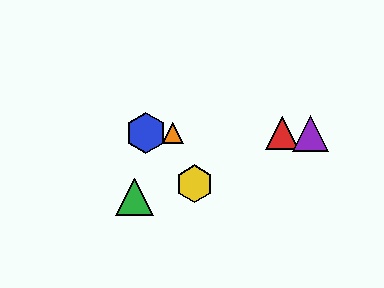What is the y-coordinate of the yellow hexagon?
The yellow hexagon is at y≈184.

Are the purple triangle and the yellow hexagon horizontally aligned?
No, the purple triangle is at y≈133 and the yellow hexagon is at y≈184.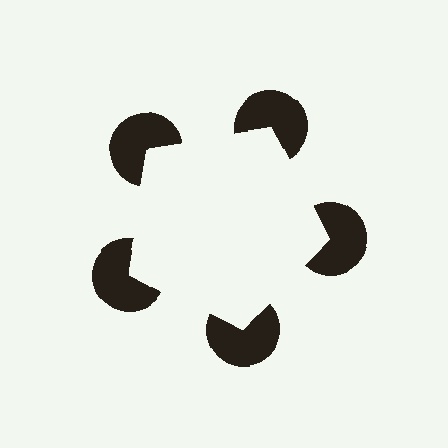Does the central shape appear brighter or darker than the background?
It typically appears slightly brighter than the background, even though no actual brightness change is drawn.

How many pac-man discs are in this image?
There are 5 — one at each vertex of the illusory pentagon.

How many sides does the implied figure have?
5 sides.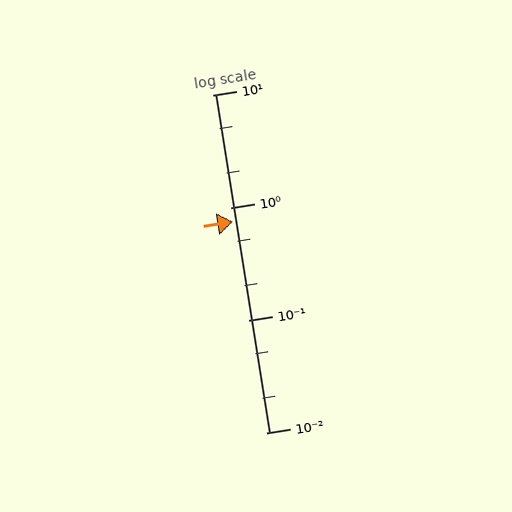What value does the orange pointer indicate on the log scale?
The pointer indicates approximately 0.74.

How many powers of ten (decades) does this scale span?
The scale spans 3 decades, from 0.01 to 10.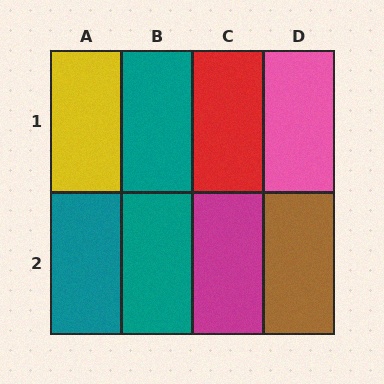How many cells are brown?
1 cell is brown.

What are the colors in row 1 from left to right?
Yellow, teal, red, pink.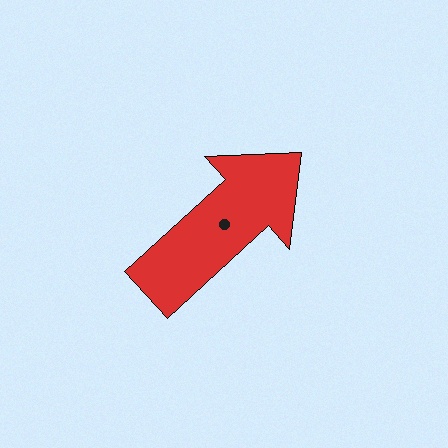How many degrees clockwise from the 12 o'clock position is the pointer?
Approximately 48 degrees.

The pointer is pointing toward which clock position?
Roughly 2 o'clock.